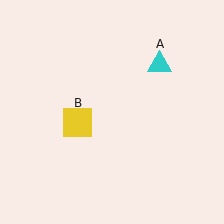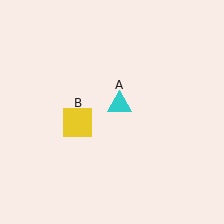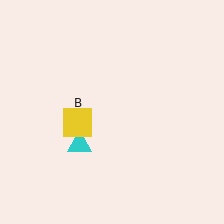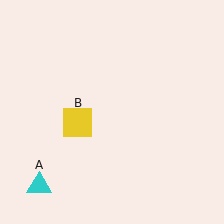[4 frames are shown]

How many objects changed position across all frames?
1 object changed position: cyan triangle (object A).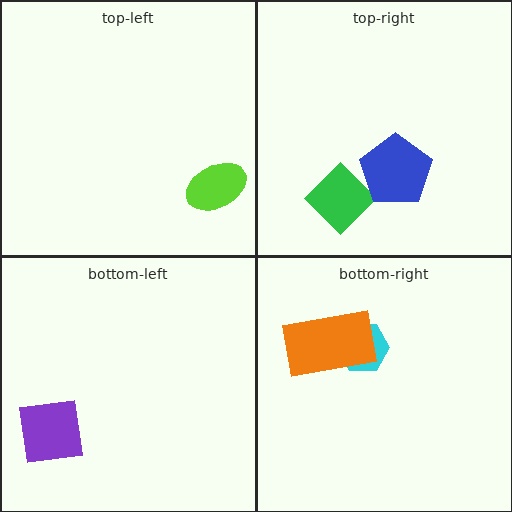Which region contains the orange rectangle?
The bottom-right region.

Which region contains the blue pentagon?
The top-right region.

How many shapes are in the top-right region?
2.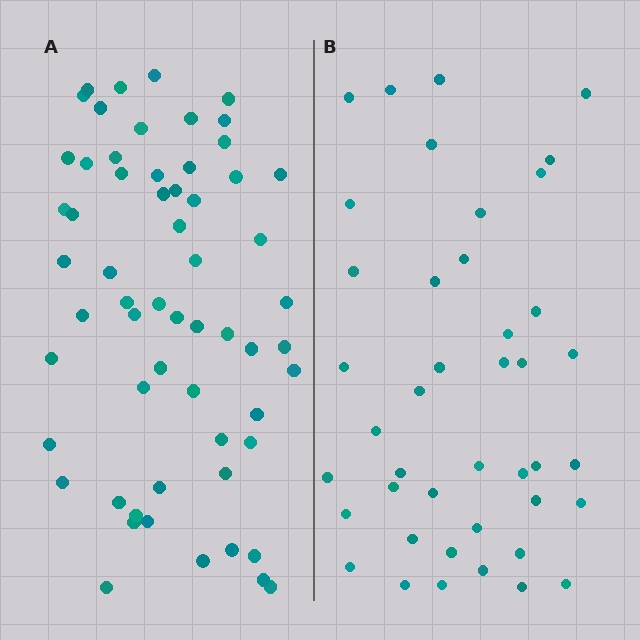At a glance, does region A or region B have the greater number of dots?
Region A (the left region) has more dots.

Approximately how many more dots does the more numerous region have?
Region A has approximately 20 more dots than region B.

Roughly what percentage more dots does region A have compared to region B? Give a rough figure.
About 45% more.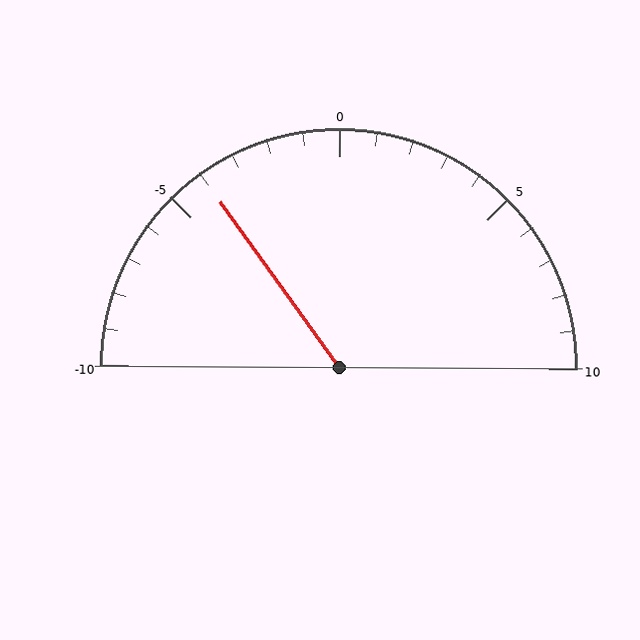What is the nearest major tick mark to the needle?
The nearest major tick mark is -5.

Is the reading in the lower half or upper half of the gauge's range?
The reading is in the lower half of the range (-10 to 10).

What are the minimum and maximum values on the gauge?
The gauge ranges from -10 to 10.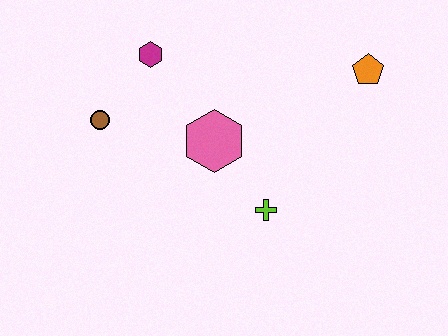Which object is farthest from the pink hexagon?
The orange pentagon is farthest from the pink hexagon.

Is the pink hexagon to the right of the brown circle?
Yes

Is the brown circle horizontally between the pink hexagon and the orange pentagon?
No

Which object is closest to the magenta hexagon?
The brown circle is closest to the magenta hexagon.